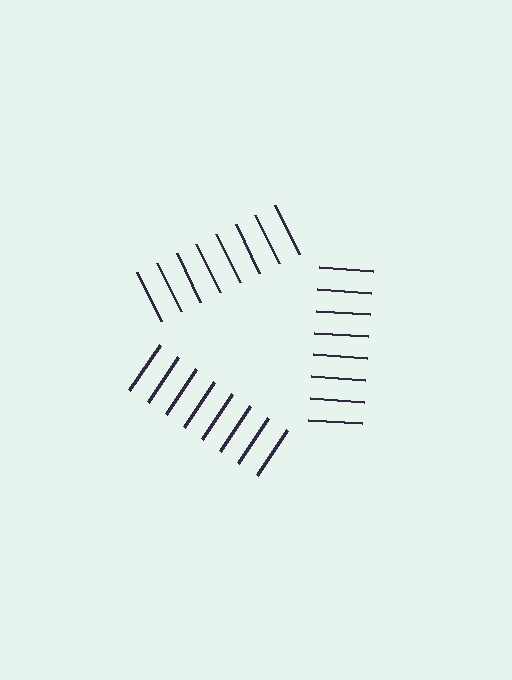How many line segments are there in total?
24 — 8 along each of the 3 edges.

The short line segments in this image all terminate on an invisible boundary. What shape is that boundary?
An illusory triangle — the line segments terminate on its edges but no continuous stroke is drawn.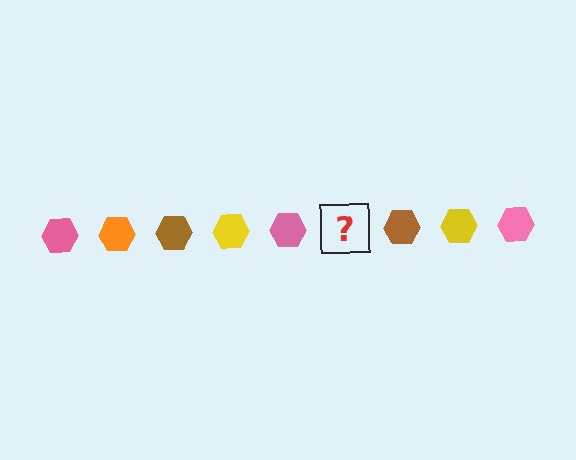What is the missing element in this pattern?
The missing element is an orange hexagon.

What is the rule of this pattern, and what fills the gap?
The rule is that the pattern cycles through pink, orange, brown, yellow hexagons. The gap should be filled with an orange hexagon.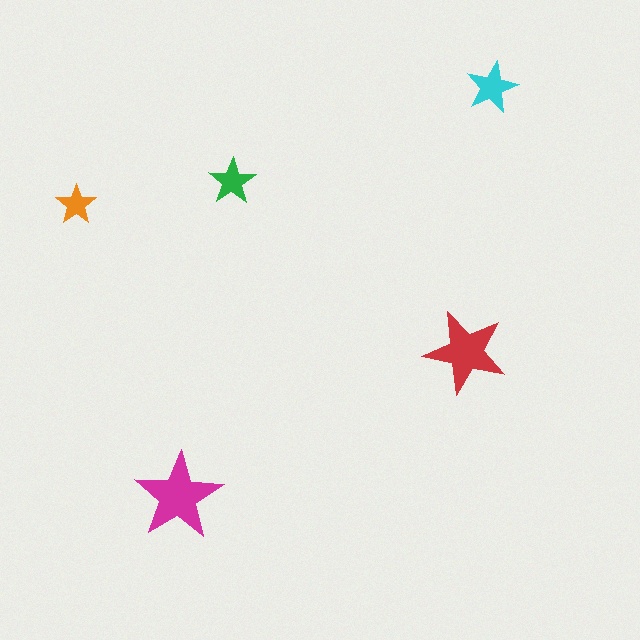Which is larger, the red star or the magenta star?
The magenta one.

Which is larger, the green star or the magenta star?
The magenta one.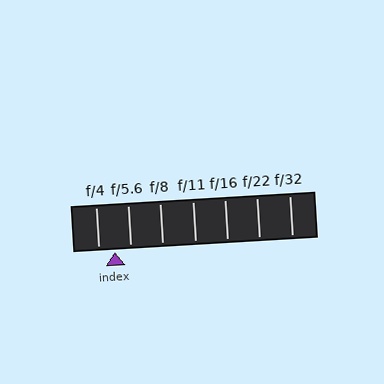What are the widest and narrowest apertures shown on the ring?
The widest aperture shown is f/4 and the narrowest is f/32.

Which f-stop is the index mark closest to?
The index mark is closest to f/5.6.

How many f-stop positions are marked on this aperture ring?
There are 7 f-stop positions marked.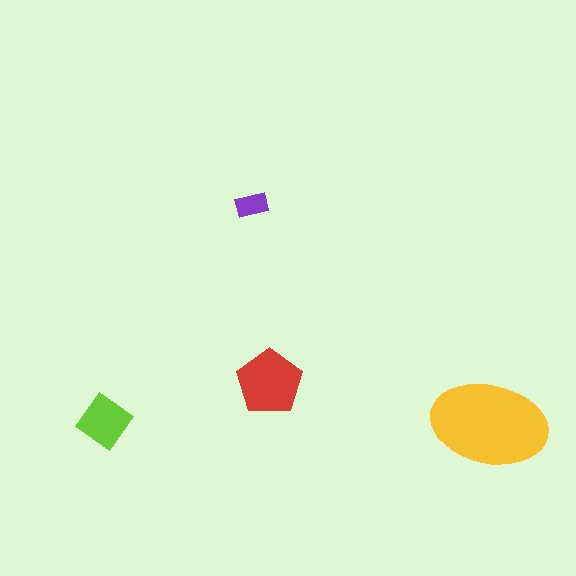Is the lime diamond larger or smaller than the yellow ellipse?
Smaller.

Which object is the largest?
The yellow ellipse.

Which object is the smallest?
The purple rectangle.